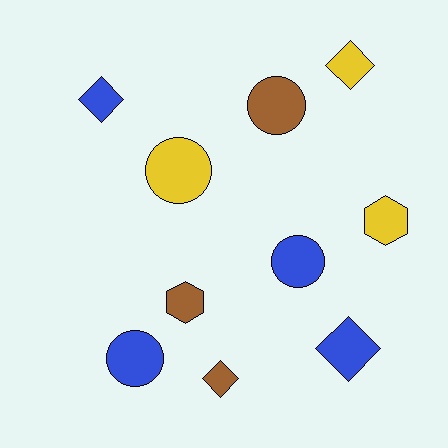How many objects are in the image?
There are 10 objects.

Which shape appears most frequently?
Circle, with 4 objects.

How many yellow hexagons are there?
There is 1 yellow hexagon.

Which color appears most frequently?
Blue, with 4 objects.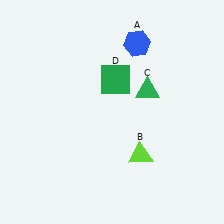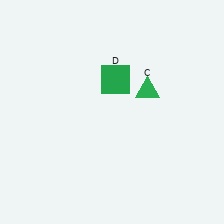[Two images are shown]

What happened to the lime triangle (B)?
The lime triangle (B) was removed in Image 2. It was in the bottom-right area of Image 1.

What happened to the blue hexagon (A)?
The blue hexagon (A) was removed in Image 2. It was in the top-right area of Image 1.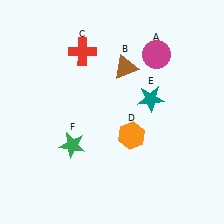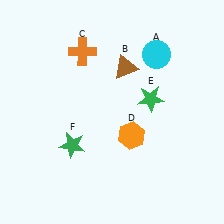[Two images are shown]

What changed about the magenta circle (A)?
In Image 1, A is magenta. In Image 2, it changed to cyan.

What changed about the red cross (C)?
In Image 1, C is red. In Image 2, it changed to orange.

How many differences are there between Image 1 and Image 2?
There are 3 differences between the two images.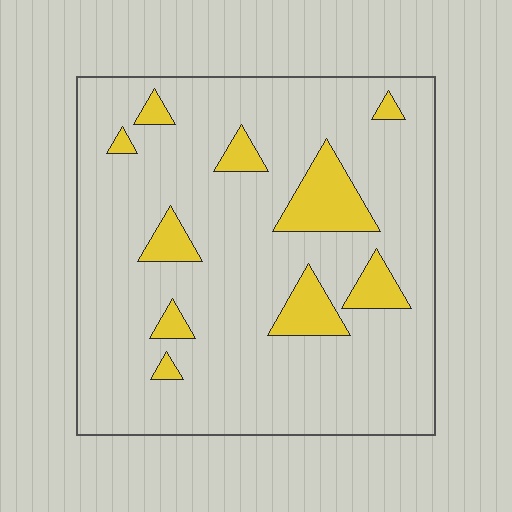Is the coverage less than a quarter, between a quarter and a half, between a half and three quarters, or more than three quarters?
Less than a quarter.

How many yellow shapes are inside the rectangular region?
10.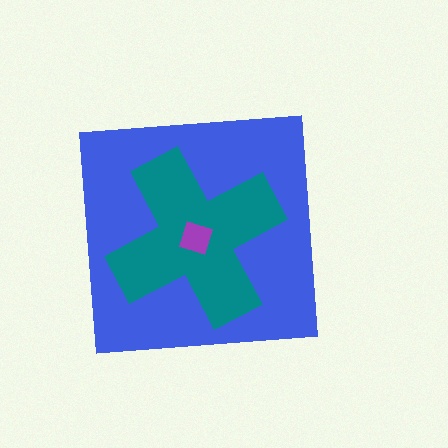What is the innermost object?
The purple square.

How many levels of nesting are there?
3.